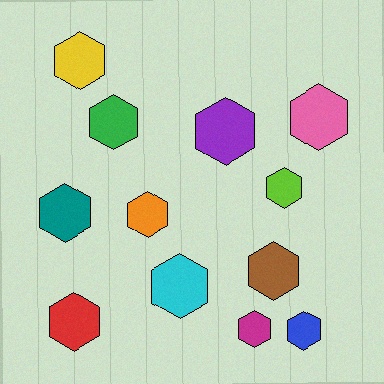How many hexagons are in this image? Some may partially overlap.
There are 12 hexagons.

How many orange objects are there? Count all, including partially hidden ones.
There is 1 orange object.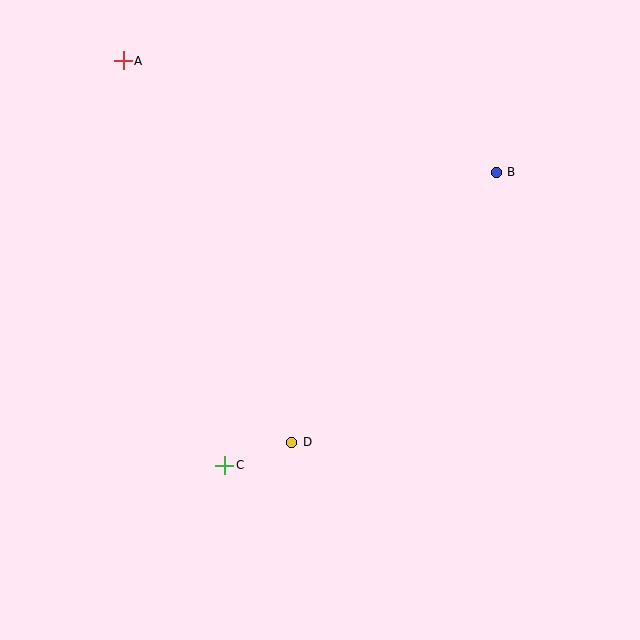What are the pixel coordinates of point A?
Point A is at (123, 61).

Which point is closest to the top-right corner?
Point B is closest to the top-right corner.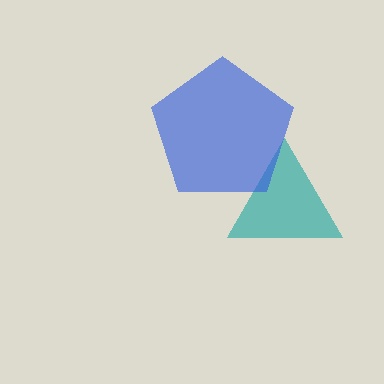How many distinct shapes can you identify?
There are 2 distinct shapes: a teal triangle, a blue pentagon.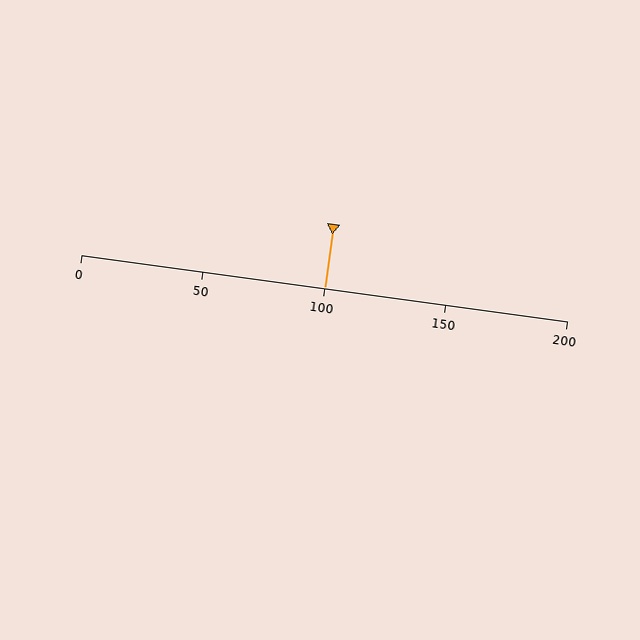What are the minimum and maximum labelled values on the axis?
The axis runs from 0 to 200.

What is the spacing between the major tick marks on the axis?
The major ticks are spaced 50 apart.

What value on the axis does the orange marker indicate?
The marker indicates approximately 100.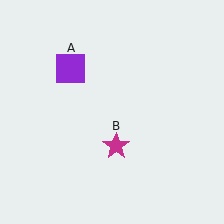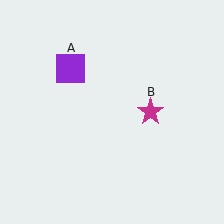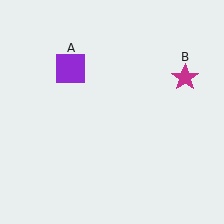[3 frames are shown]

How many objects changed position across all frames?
1 object changed position: magenta star (object B).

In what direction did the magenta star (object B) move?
The magenta star (object B) moved up and to the right.